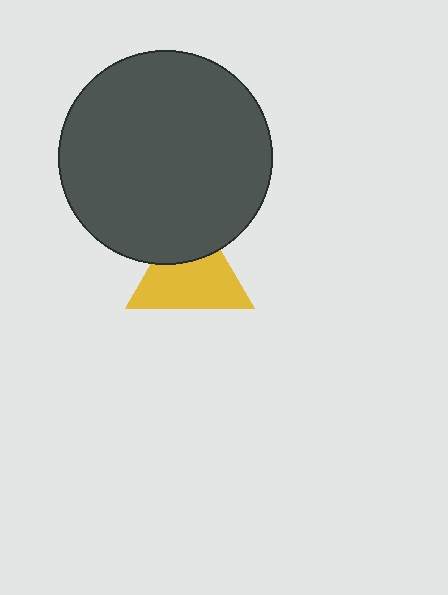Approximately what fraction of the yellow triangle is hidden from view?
Roughly 32% of the yellow triangle is hidden behind the dark gray circle.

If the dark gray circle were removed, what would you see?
You would see the complete yellow triangle.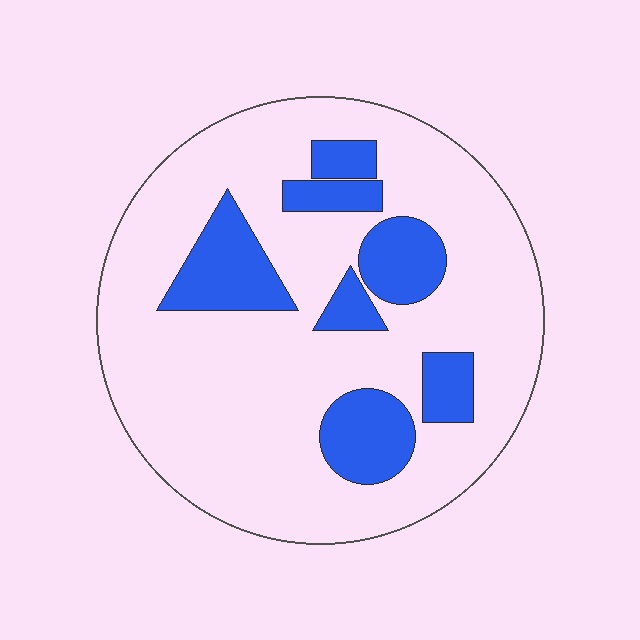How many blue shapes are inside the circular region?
7.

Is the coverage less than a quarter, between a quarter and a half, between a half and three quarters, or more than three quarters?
Less than a quarter.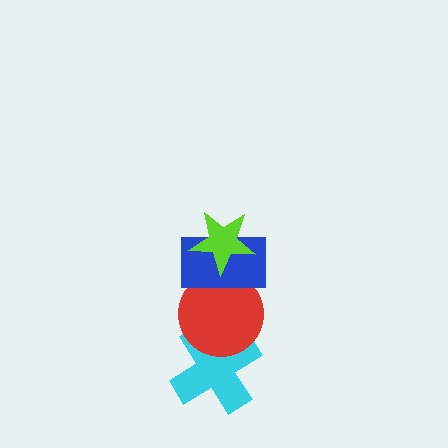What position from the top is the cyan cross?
The cyan cross is 4th from the top.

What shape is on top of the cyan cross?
The red circle is on top of the cyan cross.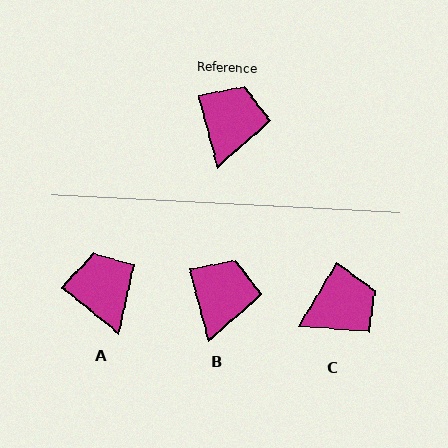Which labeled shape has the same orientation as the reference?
B.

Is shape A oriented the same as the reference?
No, it is off by about 36 degrees.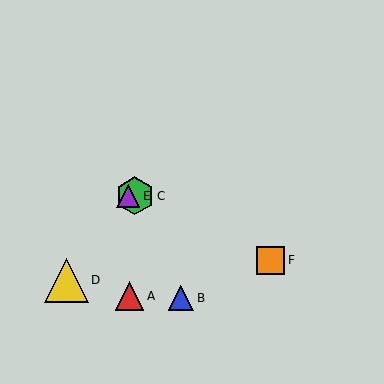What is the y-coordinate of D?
Object D is at y≈280.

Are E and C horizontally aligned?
Yes, both are at y≈196.